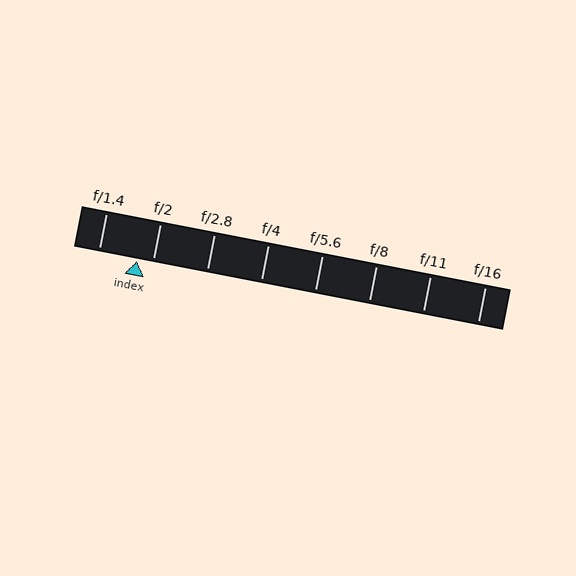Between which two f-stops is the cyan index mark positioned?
The index mark is between f/1.4 and f/2.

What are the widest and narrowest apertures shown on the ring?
The widest aperture shown is f/1.4 and the narrowest is f/16.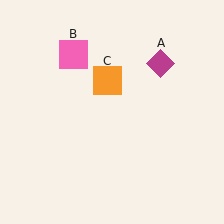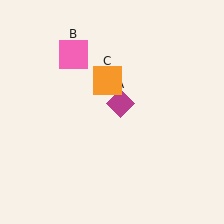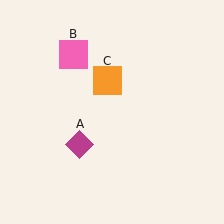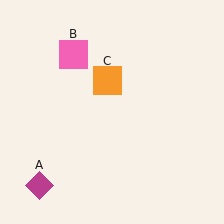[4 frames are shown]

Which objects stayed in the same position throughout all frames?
Pink square (object B) and orange square (object C) remained stationary.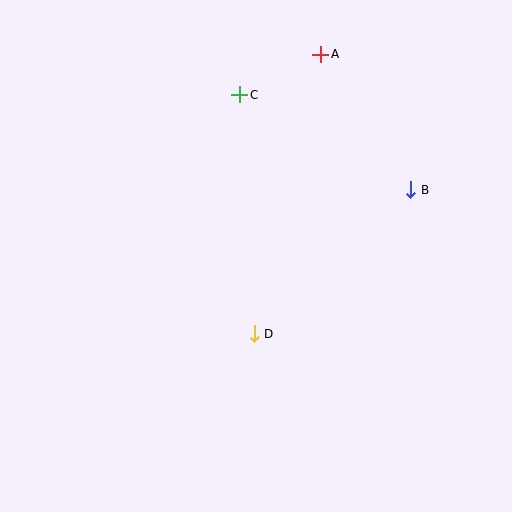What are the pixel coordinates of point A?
Point A is at (321, 54).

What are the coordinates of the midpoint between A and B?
The midpoint between A and B is at (366, 122).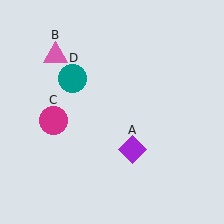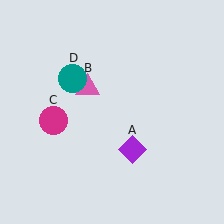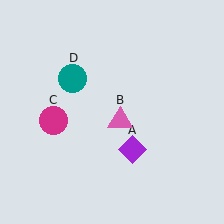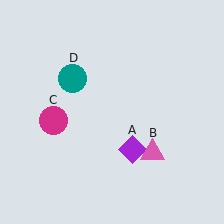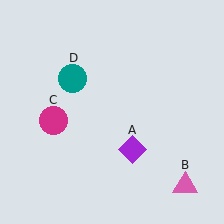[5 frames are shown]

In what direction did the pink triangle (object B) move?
The pink triangle (object B) moved down and to the right.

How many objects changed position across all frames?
1 object changed position: pink triangle (object B).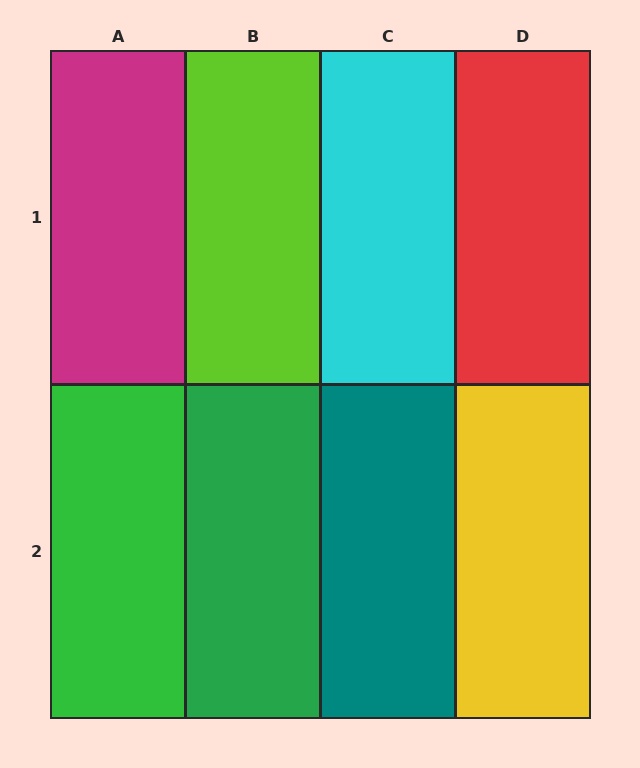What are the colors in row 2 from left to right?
Green, green, teal, yellow.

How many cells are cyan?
1 cell is cyan.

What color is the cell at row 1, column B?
Lime.